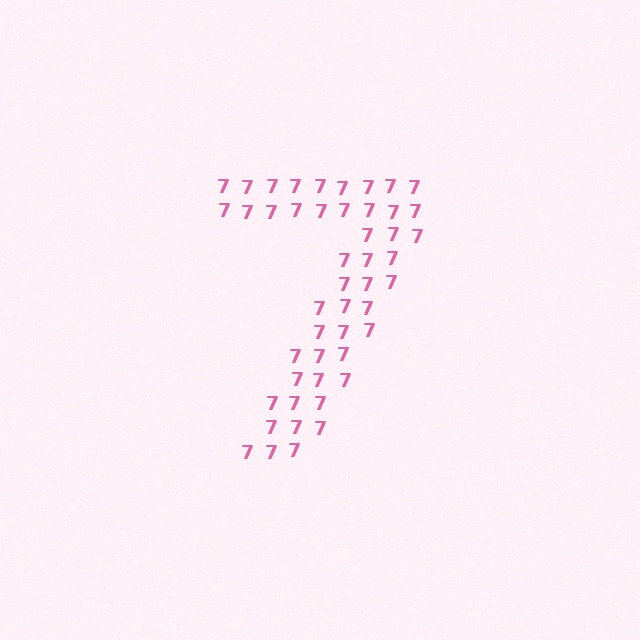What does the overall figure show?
The overall figure shows the digit 7.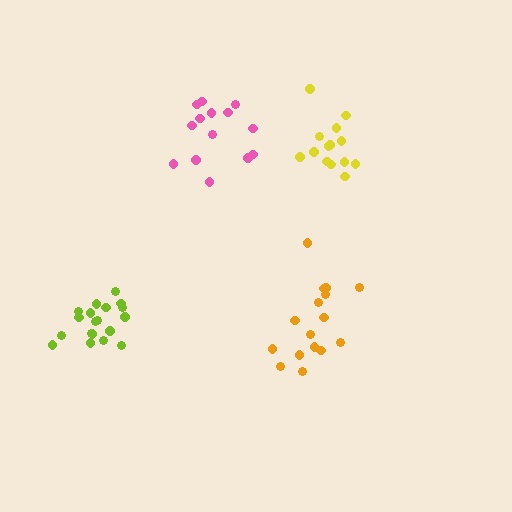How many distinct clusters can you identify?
There are 4 distinct clusters.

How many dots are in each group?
Group 1: 14 dots, Group 2: 16 dots, Group 3: 19 dots, Group 4: 14 dots (63 total).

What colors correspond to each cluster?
The clusters are colored: yellow, orange, lime, pink.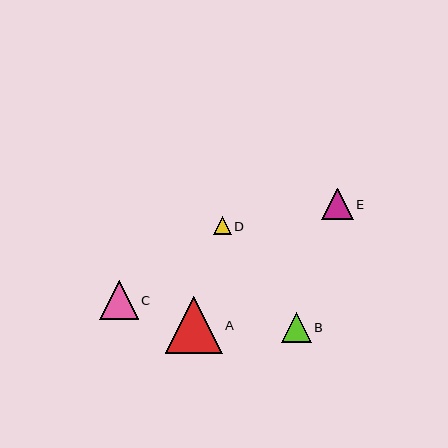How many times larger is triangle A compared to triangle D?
Triangle A is approximately 3.2 times the size of triangle D.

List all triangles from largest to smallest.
From largest to smallest: A, C, E, B, D.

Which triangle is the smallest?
Triangle D is the smallest with a size of approximately 18 pixels.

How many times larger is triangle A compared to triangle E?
Triangle A is approximately 1.8 times the size of triangle E.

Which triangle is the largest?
Triangle A is the largest with a size of approximately 57 pixels.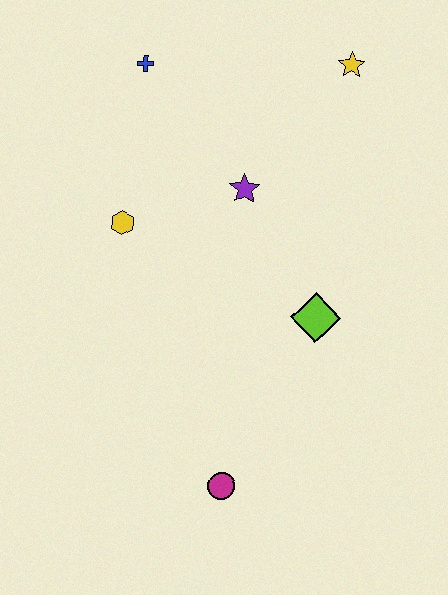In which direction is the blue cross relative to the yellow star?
The blue cross is to the left of the yellow star.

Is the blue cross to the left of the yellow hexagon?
No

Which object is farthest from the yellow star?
The magenta circle is farthest from the yellow star.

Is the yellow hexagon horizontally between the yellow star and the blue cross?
No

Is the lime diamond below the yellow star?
Yes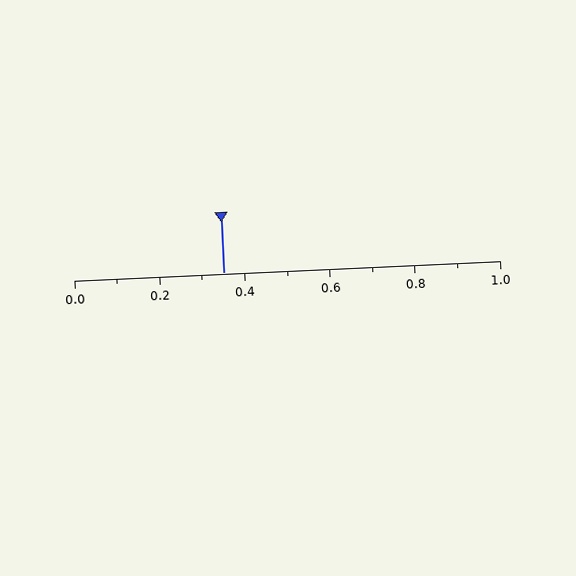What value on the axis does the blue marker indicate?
The marker indicates approximately 0.35.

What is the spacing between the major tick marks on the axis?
The major ticks are spaced 0.2 apart.